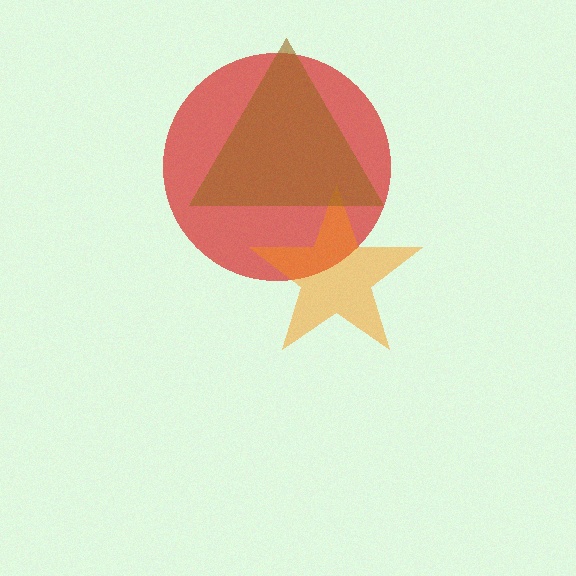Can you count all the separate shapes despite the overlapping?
Yes, there are 3 separate shapes.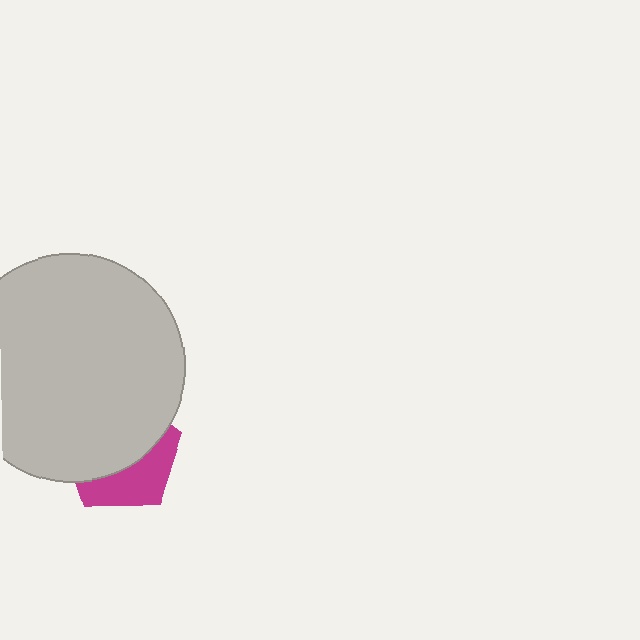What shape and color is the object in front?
The object in front is a light gray circle.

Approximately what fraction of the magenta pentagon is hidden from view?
Roughly 62% of the magenta pentagon is hidden behind the light gray circle.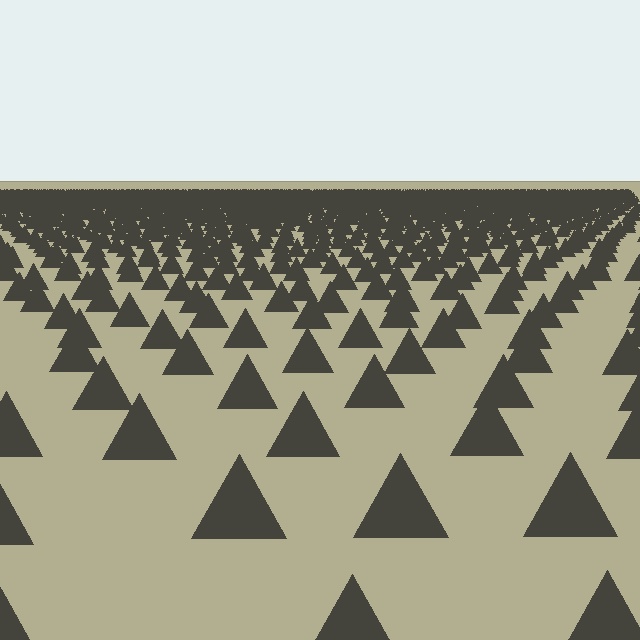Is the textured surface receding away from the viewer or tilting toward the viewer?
The surface is receding away from the viewer. Texture elements get smaller and denser toward the top.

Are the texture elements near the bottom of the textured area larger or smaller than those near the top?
Larger. Near the bottom, elements are closer to the viewer and appear at a bigger on-screen size.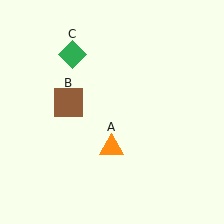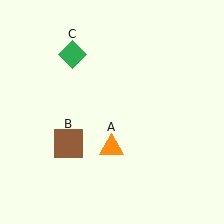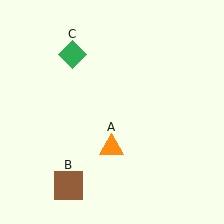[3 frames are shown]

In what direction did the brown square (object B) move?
The brown square (object B) moved down.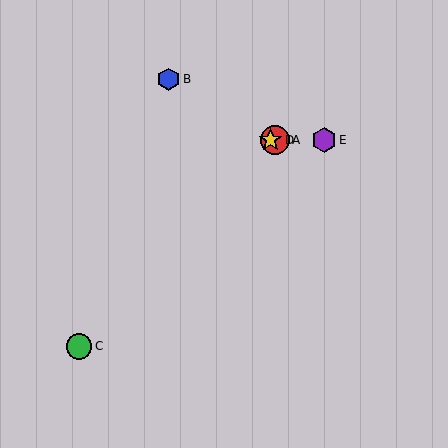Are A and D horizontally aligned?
Yes, both are at y≈140.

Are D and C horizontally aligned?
No, D is at y≈140 and C is at y≈346.